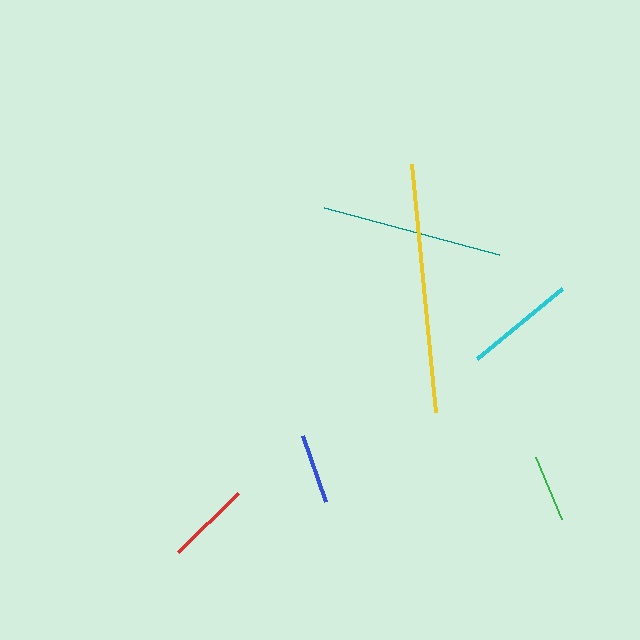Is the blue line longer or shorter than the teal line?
The teal line is longer than the blue line.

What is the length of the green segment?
The green segment is approximately 68 pixels long.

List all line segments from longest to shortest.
From longest to shortest: yellow, teal, cyan, red, blue, green.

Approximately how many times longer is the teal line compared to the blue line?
The teal line is approximately 2.6 times the length of the blue line.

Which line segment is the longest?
The yellow line is the longest at approximately 249 pixels.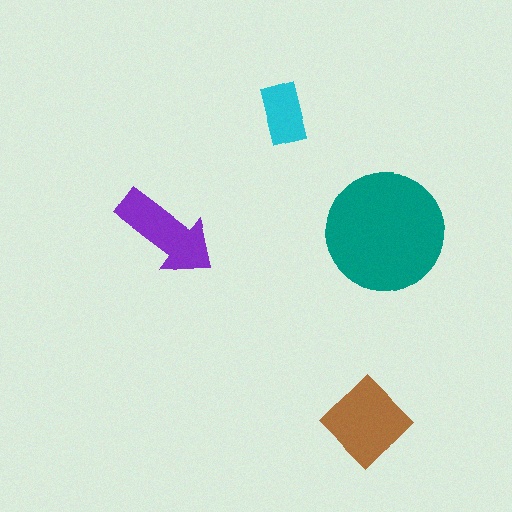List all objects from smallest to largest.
The cyan rectangle, the purple arrow, the brown diamond, the teal circle.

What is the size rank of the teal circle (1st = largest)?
1st.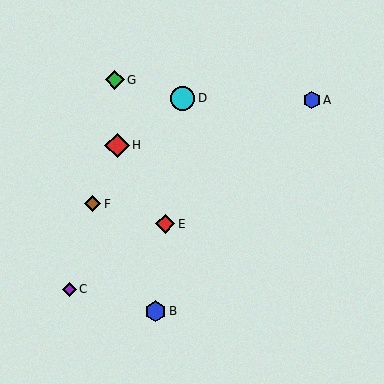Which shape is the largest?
The cyan circle (labeled D) is the largest.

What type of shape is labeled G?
Shape G is a green diamond.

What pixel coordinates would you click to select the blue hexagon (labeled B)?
Click at (156, 311) to select the blue hexagon B.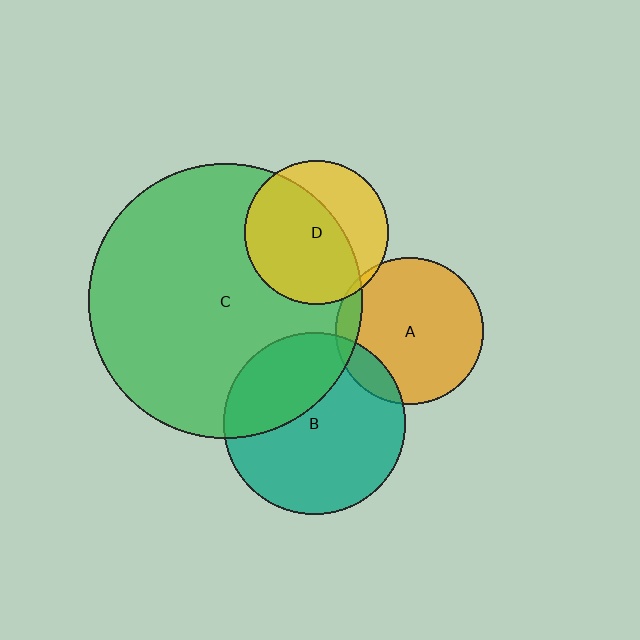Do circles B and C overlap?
Yes.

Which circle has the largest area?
Circle C (green).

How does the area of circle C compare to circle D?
Approximately 3.6 times.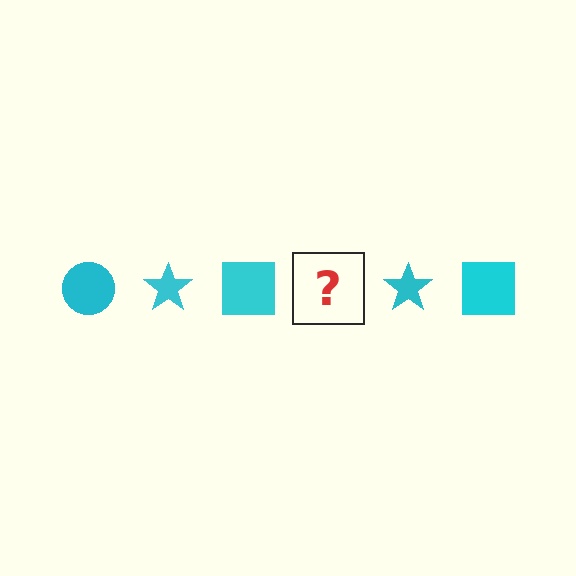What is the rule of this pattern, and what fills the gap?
The rule is that the pattern cycles through circle, star, square shapes in cyan. The gap should be filled with a cyan circle.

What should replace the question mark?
The question mark should be replaced with a cyan circle.